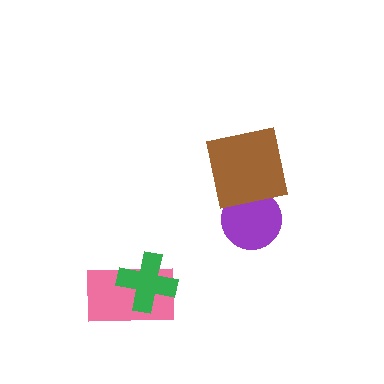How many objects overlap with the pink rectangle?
1 object overlaps with the pink rectangle.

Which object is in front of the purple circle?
The brown square is in front of the purple circle.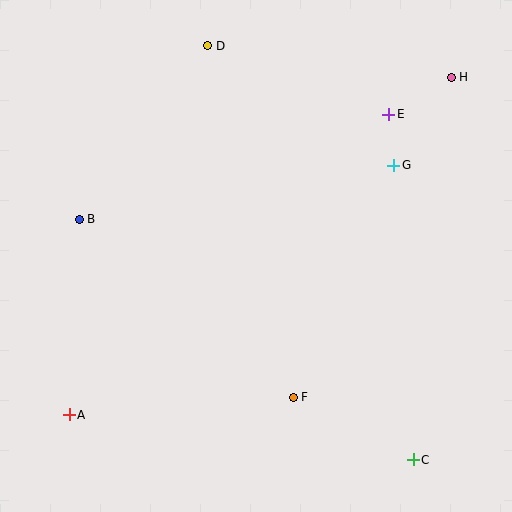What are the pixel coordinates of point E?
Point E is at (389, 114).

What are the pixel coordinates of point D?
Point D is at (208, 46).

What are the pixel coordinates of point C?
Point C is at (413, 460).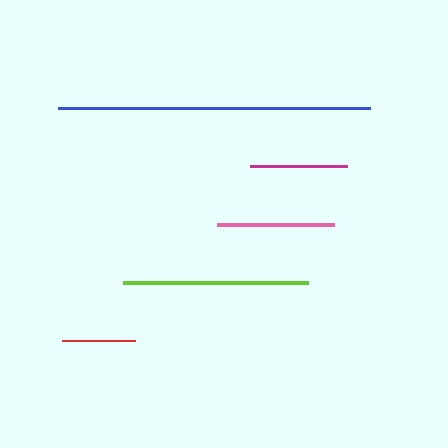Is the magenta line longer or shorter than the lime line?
The lime line is longer than the magenta line.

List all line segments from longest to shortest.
From longest to shortest: blue, lime, pink, magenta, red.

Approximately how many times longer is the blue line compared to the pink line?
The blue line is approximately 2.6 times the length of the pink line.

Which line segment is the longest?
The blue line is the longest at approximately 312 pixels.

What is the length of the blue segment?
The blue segment is approximately 312 pixels long.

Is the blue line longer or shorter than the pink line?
The blue line is longer than the pink line.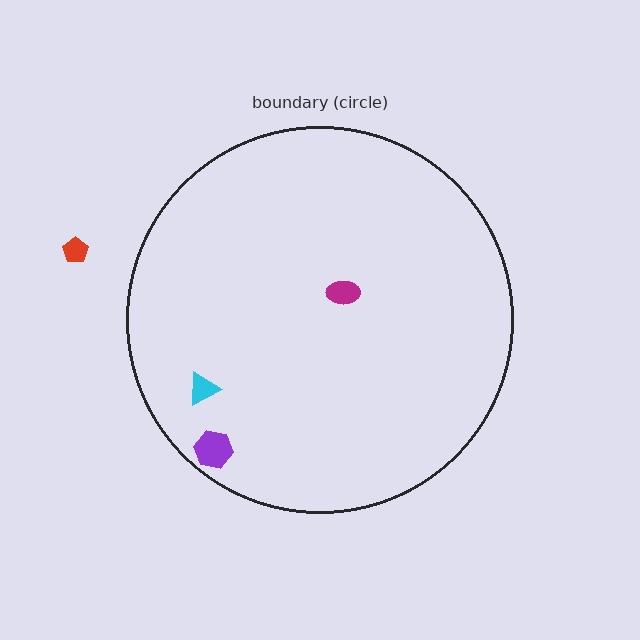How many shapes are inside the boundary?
3 inside, 1 outside.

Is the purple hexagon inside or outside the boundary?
Inside.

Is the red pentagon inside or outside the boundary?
Outside.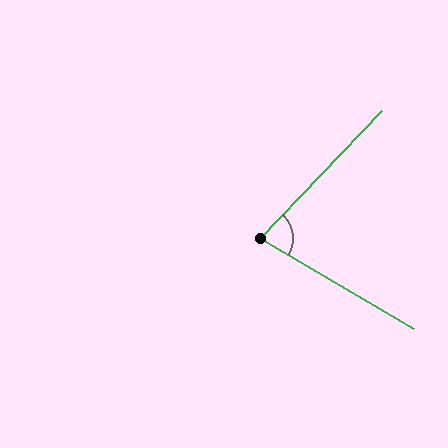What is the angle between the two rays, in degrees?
Approximately 77 degrees.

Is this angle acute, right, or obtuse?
It is acute.